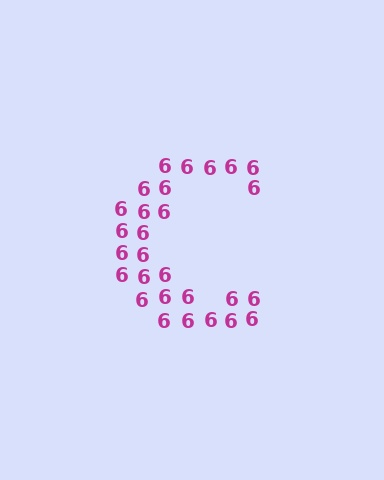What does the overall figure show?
The overall figure shows the letter C.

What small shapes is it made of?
It is made of small digit 6's.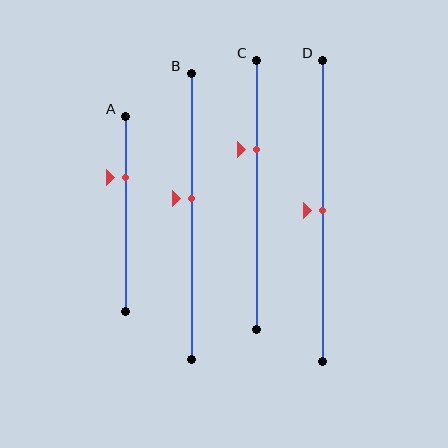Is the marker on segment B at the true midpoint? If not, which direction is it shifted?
No, the marker on segment B is shifted upward by about 6% of the segment length.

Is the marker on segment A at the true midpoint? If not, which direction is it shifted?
No, the marker on segment A is shifted upward by about 19% of the segment length.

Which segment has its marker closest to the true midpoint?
Segment D has its marker closest to the true midpoint.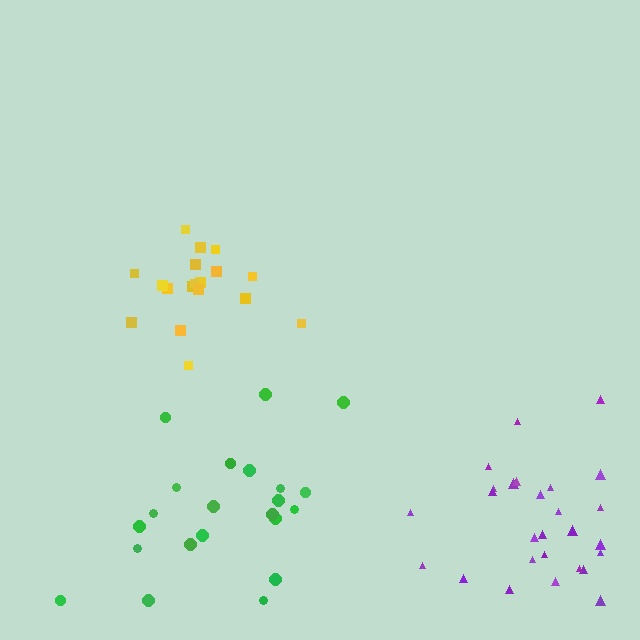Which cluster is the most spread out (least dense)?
Green.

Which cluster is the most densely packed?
Yellow.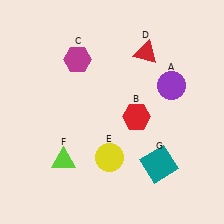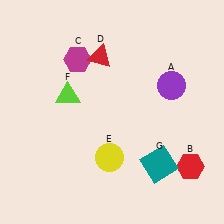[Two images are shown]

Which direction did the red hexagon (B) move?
The red hexagon (B) moved right.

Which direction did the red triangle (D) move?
The red triangle (D) moved left.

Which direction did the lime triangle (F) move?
The lime triangle (F) moved up.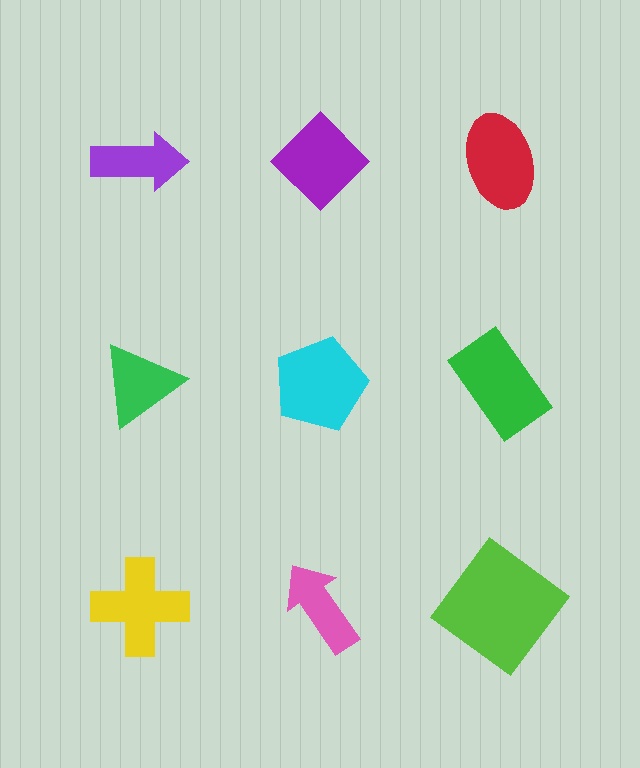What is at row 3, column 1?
A yellow cross.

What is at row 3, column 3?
A lime diamond.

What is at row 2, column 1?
A green triangle.